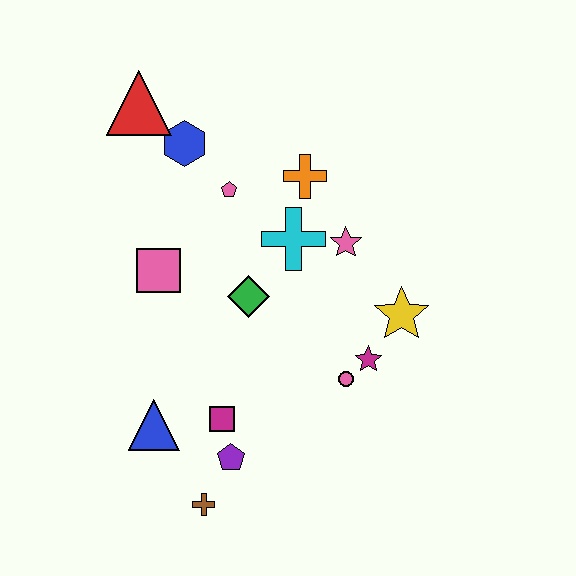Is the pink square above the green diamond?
Yes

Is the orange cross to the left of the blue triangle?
No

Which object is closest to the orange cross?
The cyan cross is closest to the orange cross.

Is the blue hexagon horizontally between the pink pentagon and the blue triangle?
Yes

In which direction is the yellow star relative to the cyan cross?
The yellow star is to the right of the cyan cross.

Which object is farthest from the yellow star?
The red triangle is farthest from the yellow star.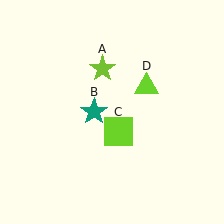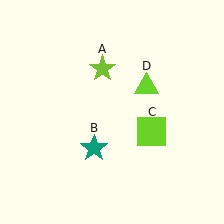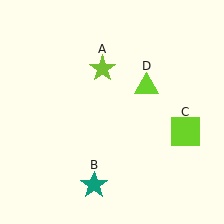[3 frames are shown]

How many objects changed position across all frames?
2 objects changed position: teal star (object B), lime square (object C).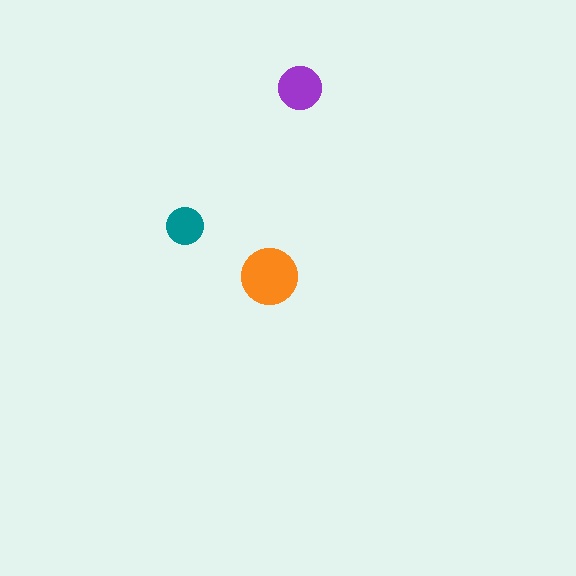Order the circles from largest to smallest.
the orange one, the purple one, the teal one.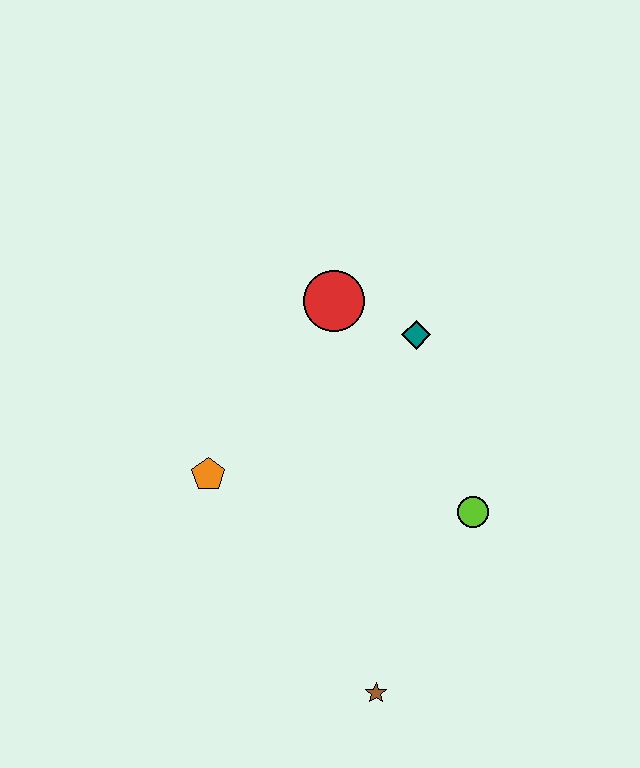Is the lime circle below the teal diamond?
Yes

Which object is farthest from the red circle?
The brown star is farthest from the red circle.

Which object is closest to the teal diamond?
The red circle is closest to the teal diamond.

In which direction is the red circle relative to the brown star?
The red circle is above the brown star.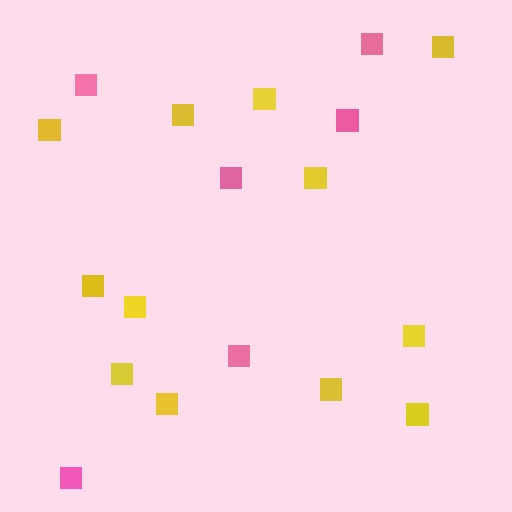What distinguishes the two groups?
There are 2 groups: one group of pink squares (6) and one group of yellow squares (12).